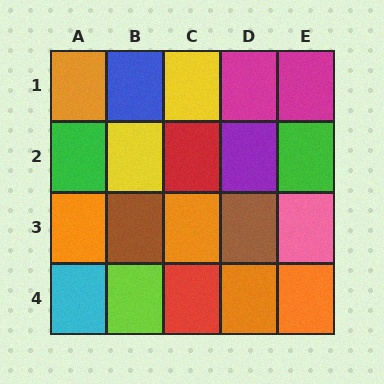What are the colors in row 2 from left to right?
Green, yellow, red, purple, green.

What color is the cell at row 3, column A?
Orange.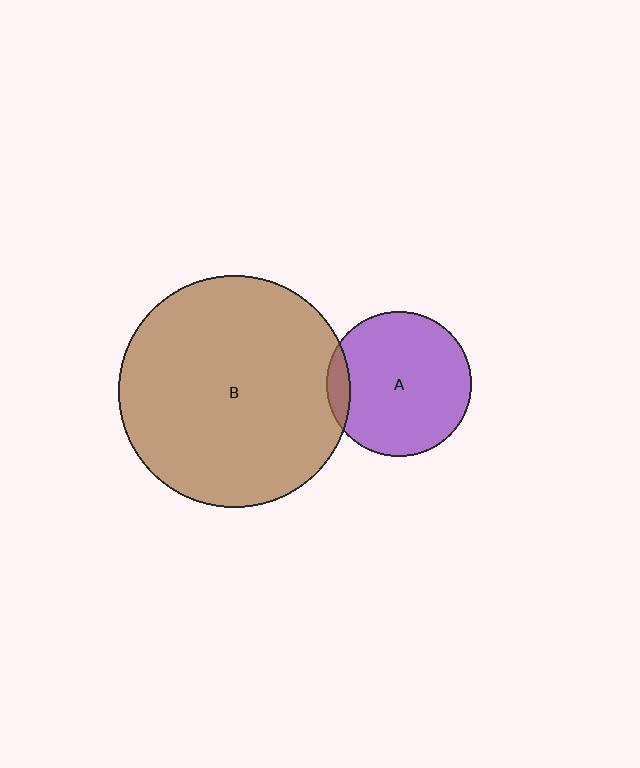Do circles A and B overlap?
Yes.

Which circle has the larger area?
Circle B (brown).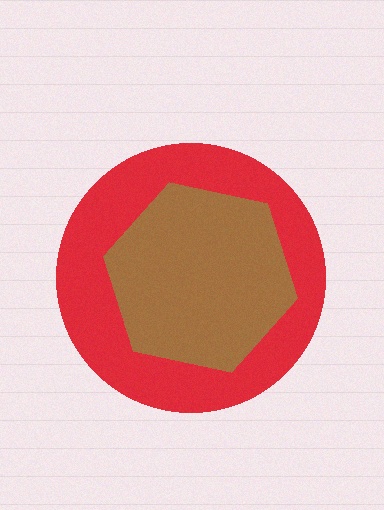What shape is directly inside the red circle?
The brown hexagon.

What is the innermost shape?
The brown hexagon.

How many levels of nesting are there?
2.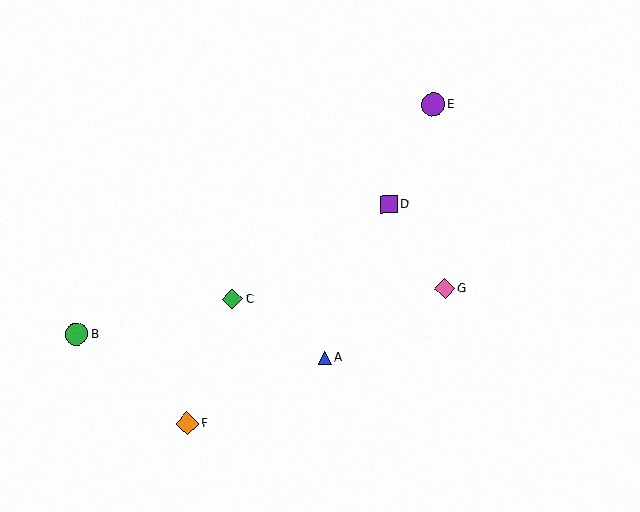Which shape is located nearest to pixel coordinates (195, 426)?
The orange diamond (labeled F) at (187, 424) is nearest to that location.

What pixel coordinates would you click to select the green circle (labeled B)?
Click at (77, 334) to select the green circle B.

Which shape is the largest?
The orange diamond (labeled F) is the largest.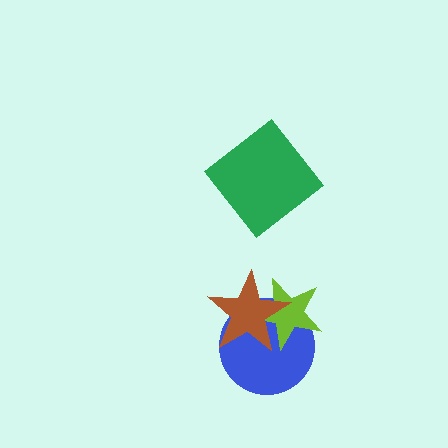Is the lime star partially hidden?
Yes, it is partially covered by another shape.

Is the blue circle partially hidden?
Yes, it is partially covered by another shape.